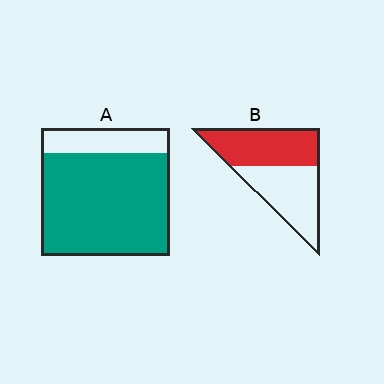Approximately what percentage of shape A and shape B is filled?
A is approximately 80% and B is approximately 50%.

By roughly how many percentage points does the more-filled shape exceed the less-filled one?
By roughly 30 percentage points (A over B).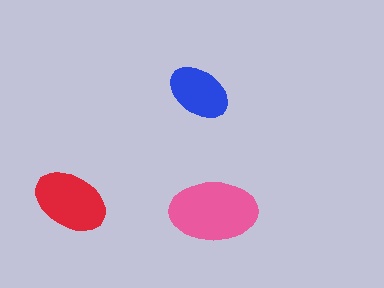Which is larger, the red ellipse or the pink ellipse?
The pink one.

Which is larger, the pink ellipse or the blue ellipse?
The pink one.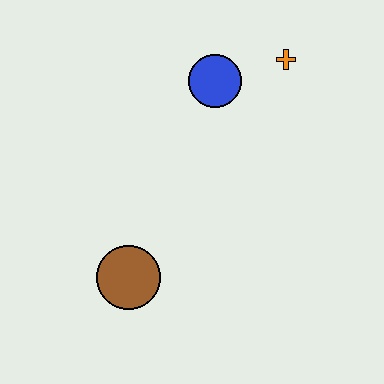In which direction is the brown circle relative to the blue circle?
The brown circle is below the blue circle.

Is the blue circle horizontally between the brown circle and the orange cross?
Yes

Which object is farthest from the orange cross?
The brown circle is farthest from the orange cross.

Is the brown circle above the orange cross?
No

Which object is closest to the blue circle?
The orange cross is closest to the blue circle.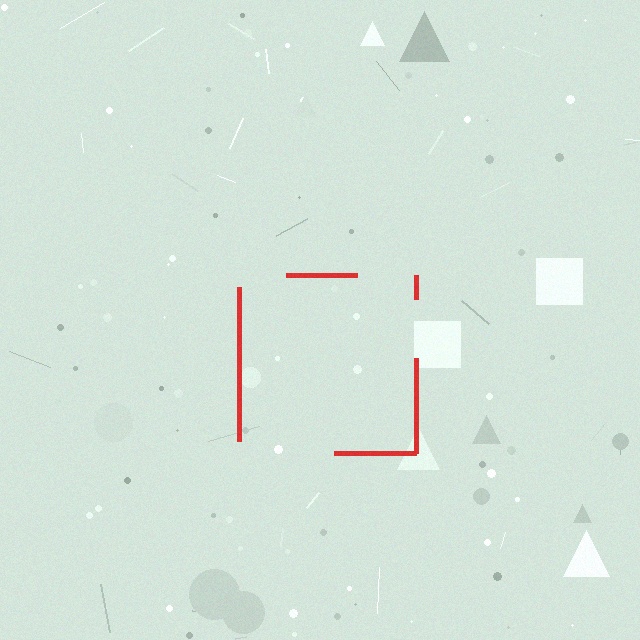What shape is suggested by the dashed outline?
The dashed outline suggests a square.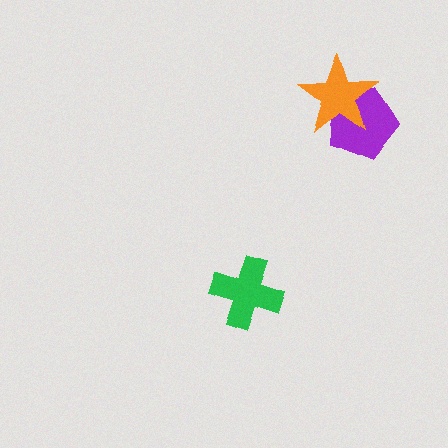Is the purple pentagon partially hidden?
Yes, it is partially covered by another shape.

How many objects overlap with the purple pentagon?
1 object overlaps with the purple pentagon.